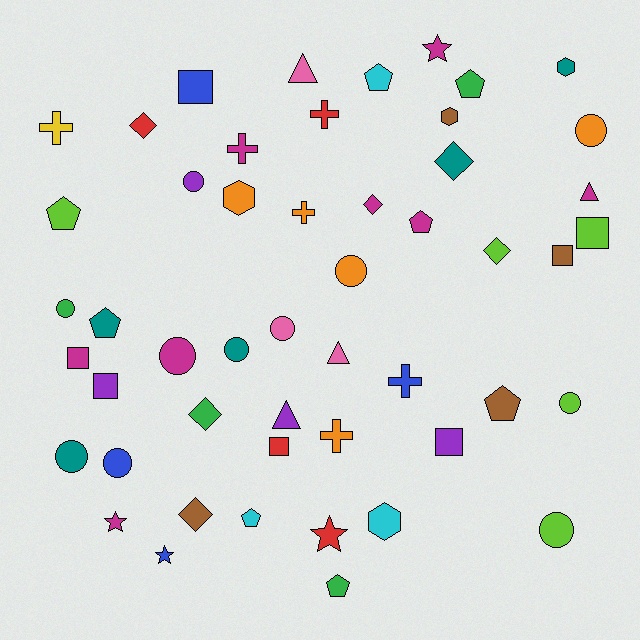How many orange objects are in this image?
There are 5 orange objects.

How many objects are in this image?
There are 50 objects.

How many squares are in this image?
There are 7 squares.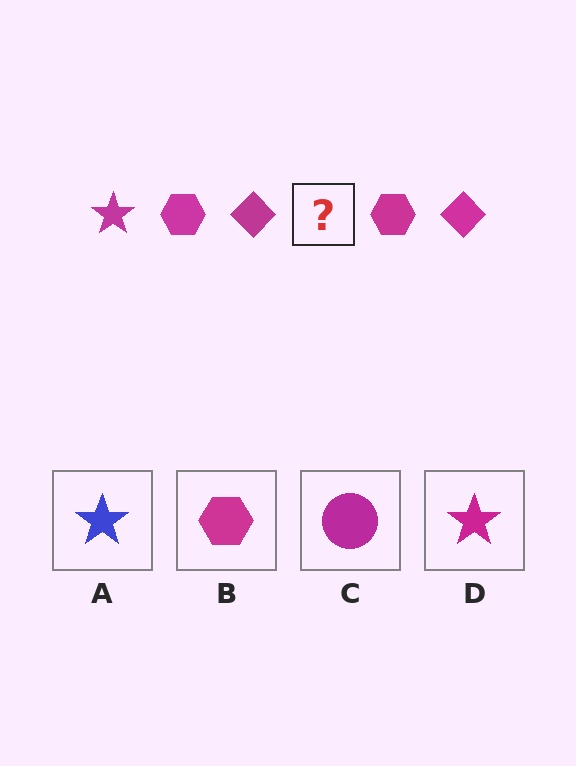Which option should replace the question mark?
Option D.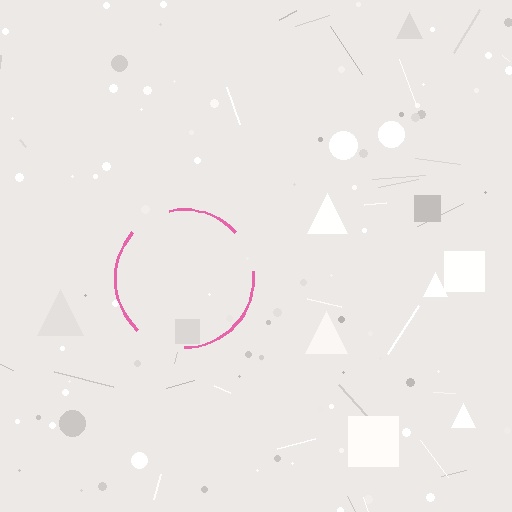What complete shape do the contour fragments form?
The contour fragments form a circle.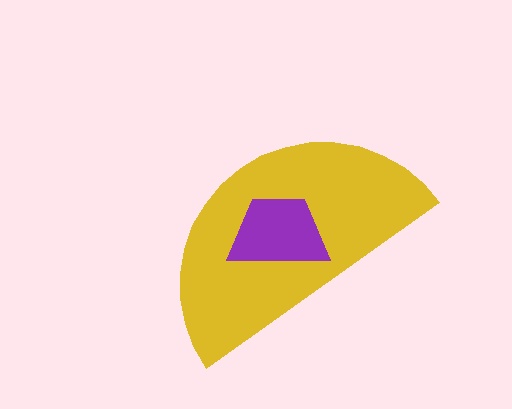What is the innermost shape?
The purple trapezoid.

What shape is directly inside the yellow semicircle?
The purple trapezoid.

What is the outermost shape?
The yellow semicircle.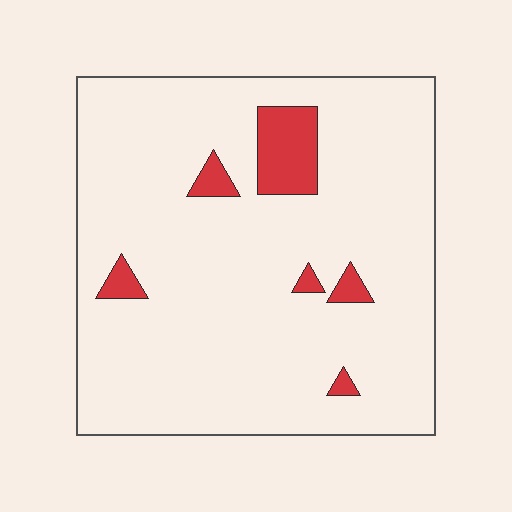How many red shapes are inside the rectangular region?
6.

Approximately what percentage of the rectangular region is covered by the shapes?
Approximately 10%.